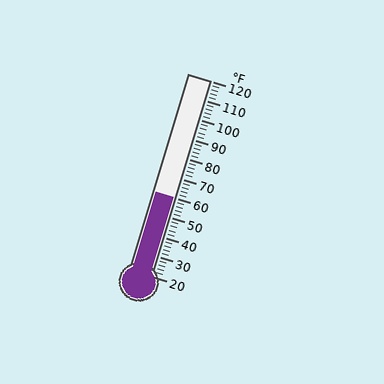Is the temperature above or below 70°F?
The temperature is below 70°F.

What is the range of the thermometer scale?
The thermometer scale ranges from 20°F to 120°F.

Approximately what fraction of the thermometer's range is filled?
The thermometer is filled to approximately 40% of its range.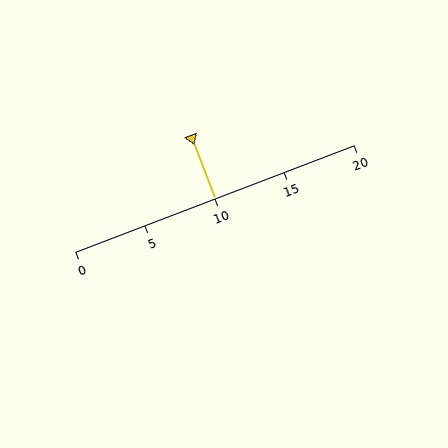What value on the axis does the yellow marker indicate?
The marker indicates approximately 10.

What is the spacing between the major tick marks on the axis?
The major ticks are spaced 5 apart.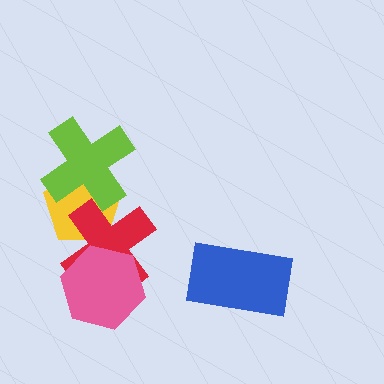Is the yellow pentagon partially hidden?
Yes, it is partially covered by another shape.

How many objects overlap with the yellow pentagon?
2 objects overlap with the yellow pentagon.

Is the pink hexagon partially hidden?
No, no other shape covers it.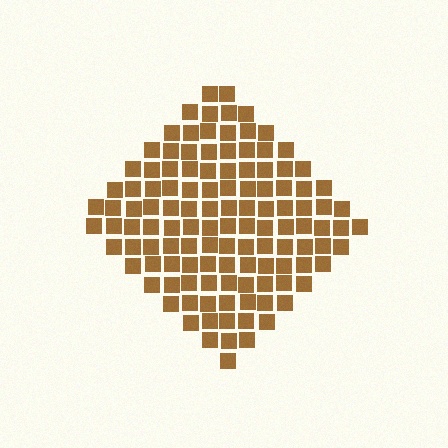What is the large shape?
The large shape is a diamond.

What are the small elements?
The small elements are squares.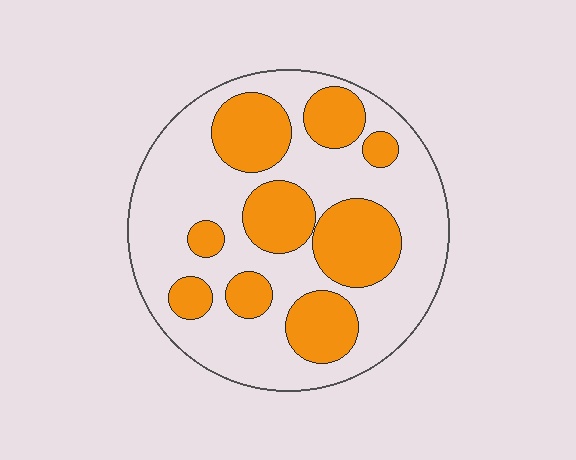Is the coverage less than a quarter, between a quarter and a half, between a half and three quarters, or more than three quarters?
Between a quarter and a half.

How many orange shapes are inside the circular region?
9.